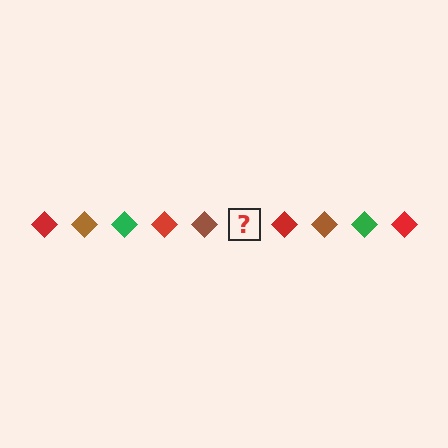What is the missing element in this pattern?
The missing element is a green diamond.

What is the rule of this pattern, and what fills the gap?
The rule is that the pattern cycles through red, brown, green diamonds. The gap should be filled with a green diamond.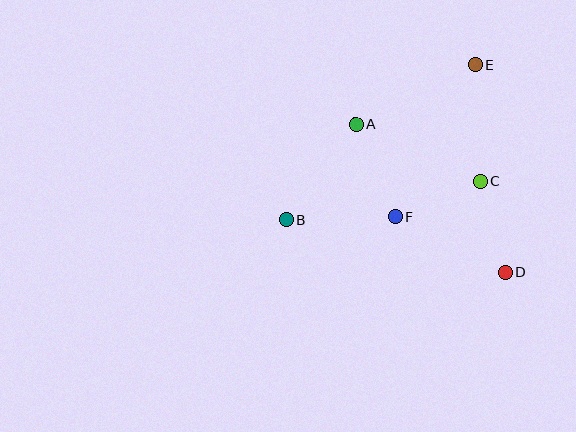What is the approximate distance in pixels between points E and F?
The distance between E and F is approximately 172 pixels.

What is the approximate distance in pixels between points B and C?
The distance between B and C is approximately 198 pixels.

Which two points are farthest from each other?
Points B and E are farthest from each other.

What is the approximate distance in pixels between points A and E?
The distance between A and E is approximately 134 pixels.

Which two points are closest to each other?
Points C and F are closest to each other.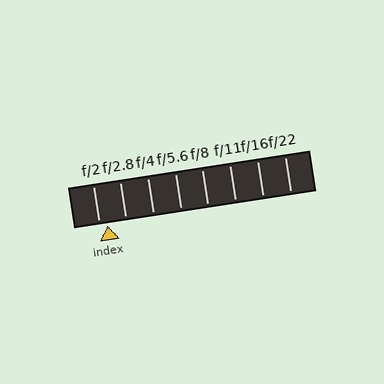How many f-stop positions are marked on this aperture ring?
There are 8 f-stop positions marked.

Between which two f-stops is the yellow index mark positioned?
The index mark is between f/2 and f/2.8.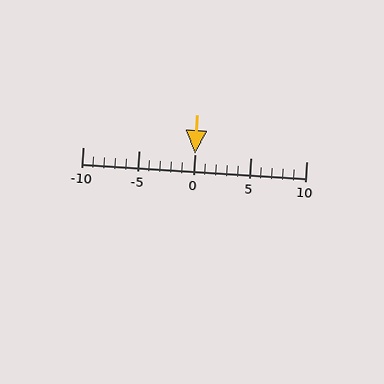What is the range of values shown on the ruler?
The ruler shows values from -10 to 10.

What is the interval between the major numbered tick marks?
The major tick marks are spaced 5 units apart.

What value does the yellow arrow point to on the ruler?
The yellow arrow points to approximately 0.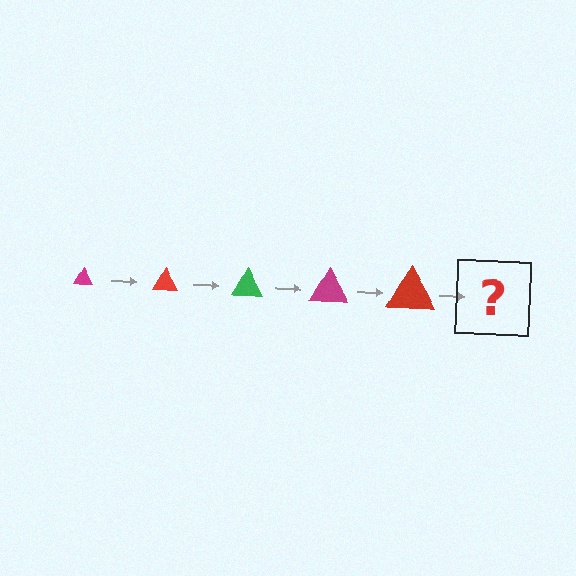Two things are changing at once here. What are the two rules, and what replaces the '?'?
The two rules are that the triangle grows larger each step and the color cycles through magenta, red, and green. The '?' should be a green triangle, larger than the previous one.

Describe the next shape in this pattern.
It should be a green triangle, larger than the previous one.